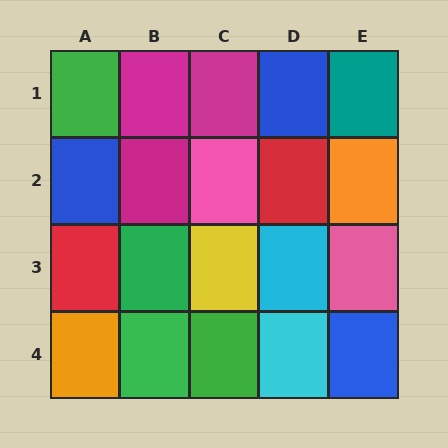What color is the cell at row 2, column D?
Red.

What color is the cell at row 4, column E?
Blue.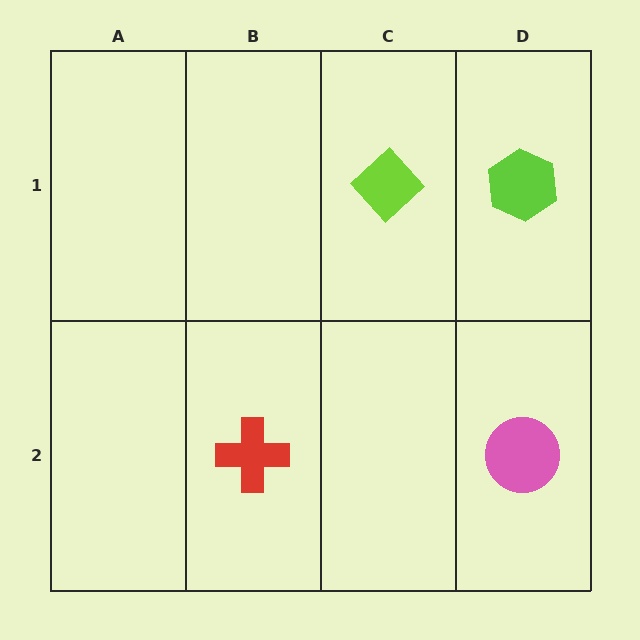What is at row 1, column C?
A lime diamond.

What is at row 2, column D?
A pink circle.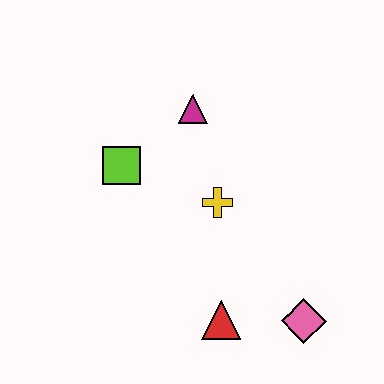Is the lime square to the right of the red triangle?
No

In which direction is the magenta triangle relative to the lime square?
The magenta triangle is to the right of the lime square.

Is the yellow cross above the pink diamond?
Yes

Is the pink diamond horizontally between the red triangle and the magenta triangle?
No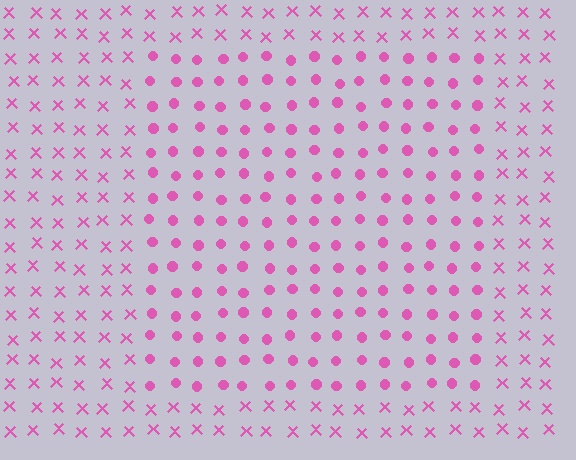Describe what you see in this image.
The image is filled with small pink elements arranged in a uniform grid. A rectangle-shaped region contains circles, while the surrounding area contains X marks. The boundary is defined purely by the change in element shape.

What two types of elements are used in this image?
The image uses circles inside the rectangle region and X marks outside it.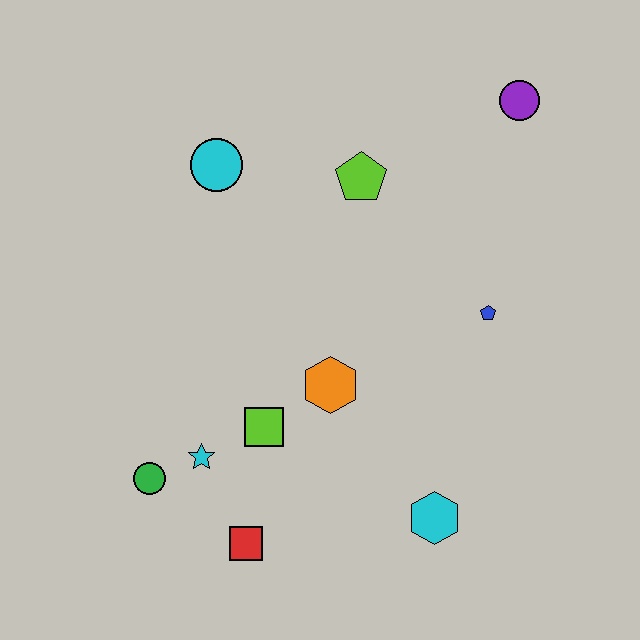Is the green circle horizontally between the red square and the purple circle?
No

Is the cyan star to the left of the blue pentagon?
Yes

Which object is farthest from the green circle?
The purple circle is farthest from the green circle.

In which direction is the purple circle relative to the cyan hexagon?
The purple circle is above the cyan hexagon.